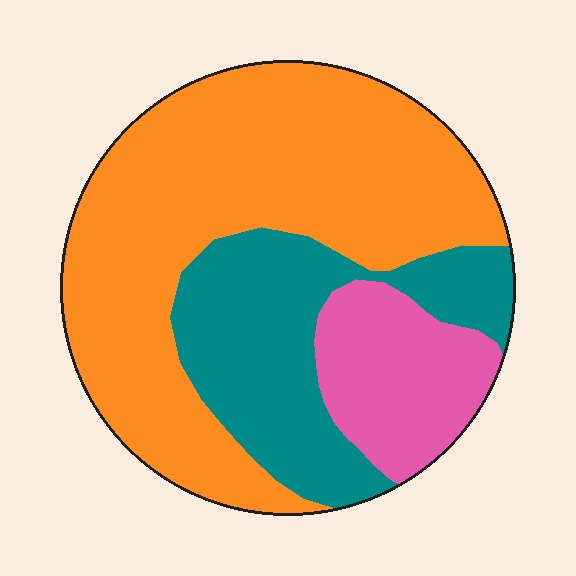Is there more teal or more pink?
Teal.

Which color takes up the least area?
Pink, at roughly 15%.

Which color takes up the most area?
Orange, at roughly 55%.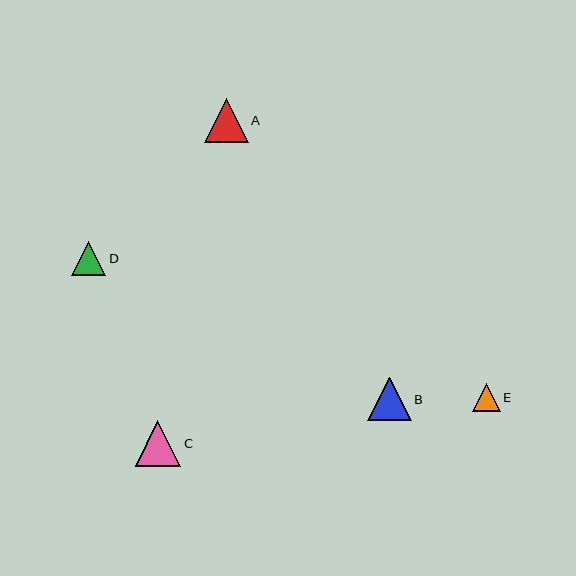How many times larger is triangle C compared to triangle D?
Triangle C is approximately 1.3 times the size of triangle D.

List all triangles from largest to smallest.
From largest to smallest: C, A, B, D, E.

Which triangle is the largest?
Triangle C is the largest with a size of approximately 46 pixels.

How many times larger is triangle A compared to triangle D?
Triangle A is approximately 1.3 times the size of triangle D.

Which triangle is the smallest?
Triangle E is the smallest with a size of approximately 28 pixels.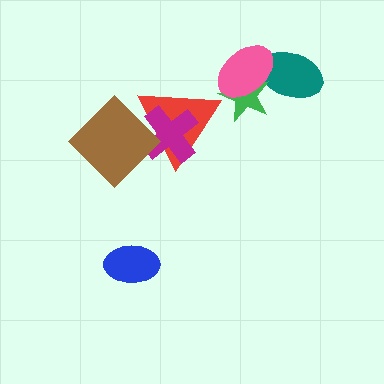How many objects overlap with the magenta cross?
2 objects overlap with the magenta cross.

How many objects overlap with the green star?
2 objects overlap with the green star.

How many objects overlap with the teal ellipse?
2 objects overlap with the teal ellipse.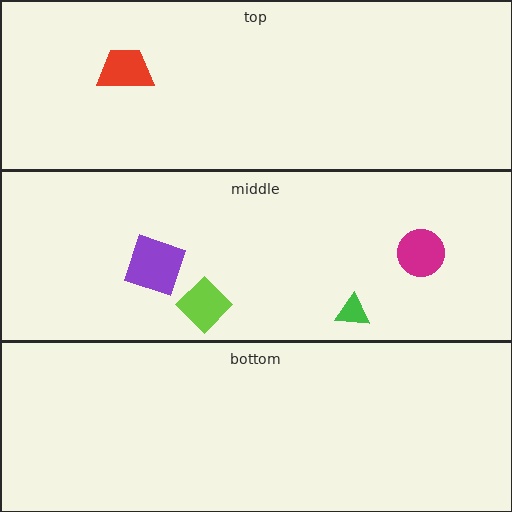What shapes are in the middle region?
The green triangle, the lime diamond, the magenta circle, the purple square.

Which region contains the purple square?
The middle region.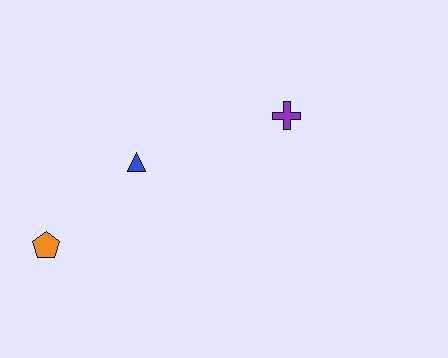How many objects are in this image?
There are 3 objects.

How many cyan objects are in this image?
There are no cyan objects.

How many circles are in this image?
There are no circles.